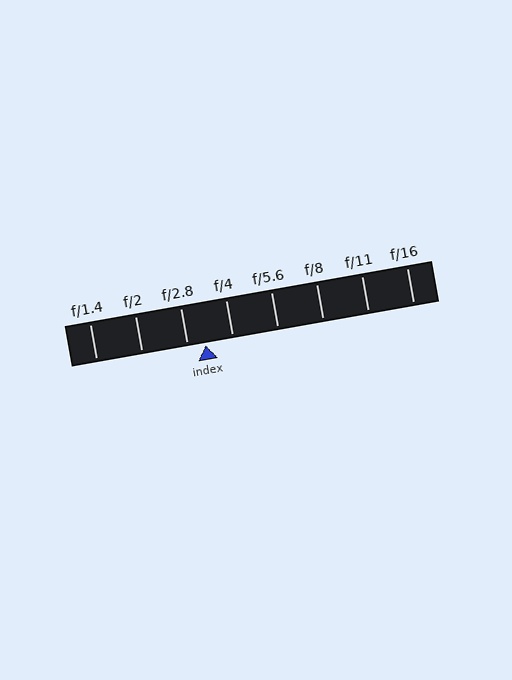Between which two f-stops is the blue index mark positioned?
The index mark is between f/2.8 and f/4.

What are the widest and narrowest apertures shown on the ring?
The widest aperture shown is f/1.4 and the narrowest is f/16.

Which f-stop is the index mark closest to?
The index mark is closest to f/2.8.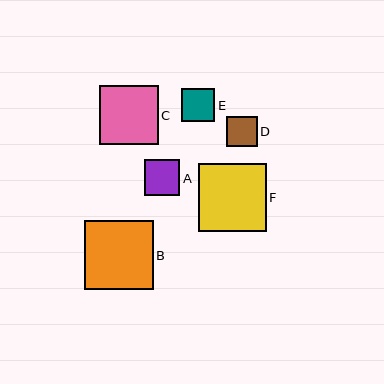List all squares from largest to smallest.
From largest to smallest: B, F, C, A, E, D.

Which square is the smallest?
Square D is the smallest with a size of approximately 30 pixels.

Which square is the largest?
Square B is the largest with a size of approximately 69 pixels.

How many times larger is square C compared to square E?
Square C is approximately 1.8 times the size of square E.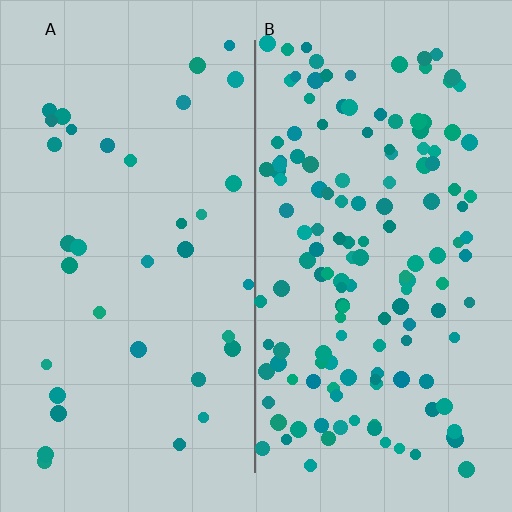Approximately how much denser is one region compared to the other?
Approximately 3.9× — region B over region A.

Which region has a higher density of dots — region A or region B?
B (the right).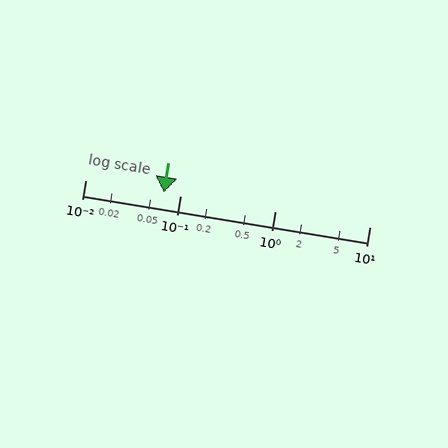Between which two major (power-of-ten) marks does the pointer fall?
The pointer is between 0.01 and 0.1.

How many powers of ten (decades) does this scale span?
The scale spans 3 decades, from 0.01 to 10.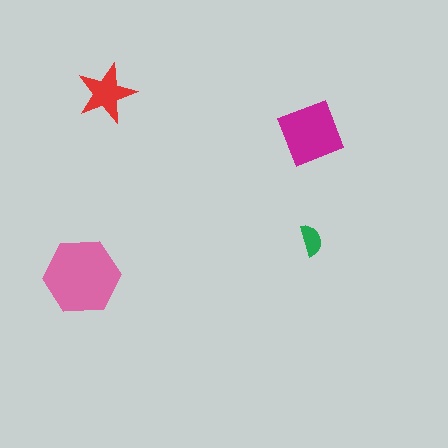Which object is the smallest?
The green semicircle.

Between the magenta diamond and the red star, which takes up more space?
The magenta diamond.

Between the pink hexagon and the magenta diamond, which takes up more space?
The pink hexagon.